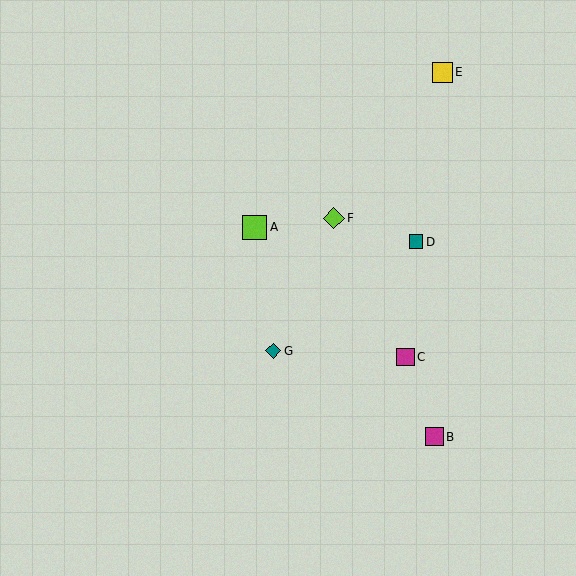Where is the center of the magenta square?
The center of the magenta square is at (405, 357).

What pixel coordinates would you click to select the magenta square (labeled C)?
Click at (405, 357) to select the magenta square C.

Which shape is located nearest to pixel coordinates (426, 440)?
The magenta square (labeled B) at (434, 437) is nearest to that location.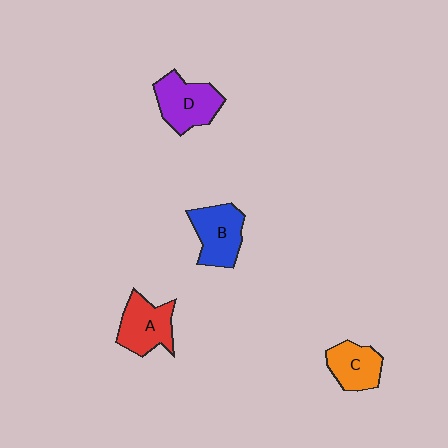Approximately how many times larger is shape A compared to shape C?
Approximately 1.2 times.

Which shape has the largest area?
Shape D (purple).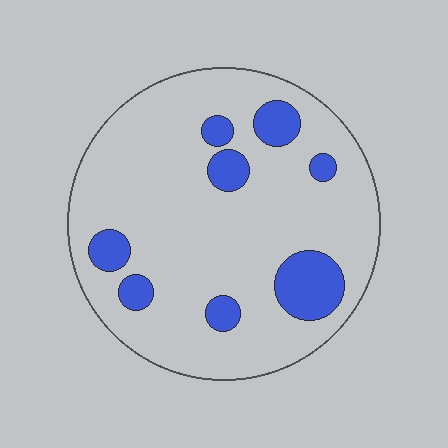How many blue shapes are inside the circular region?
8.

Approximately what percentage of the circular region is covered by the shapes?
Approximately 15%.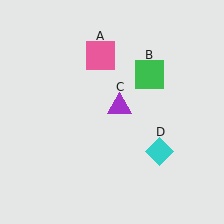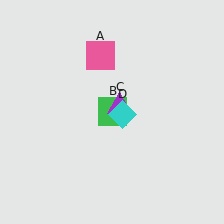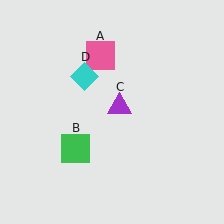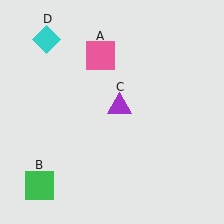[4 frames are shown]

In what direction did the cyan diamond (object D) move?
The cyan diamond (object D) moved up and to the left.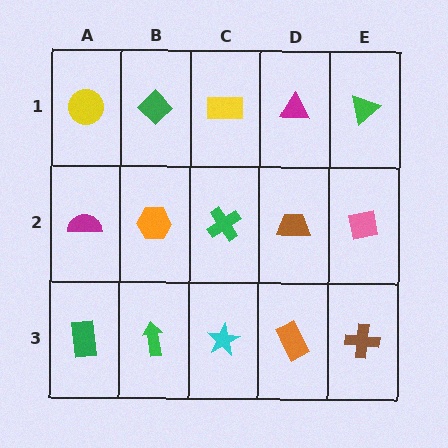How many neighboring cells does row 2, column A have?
3.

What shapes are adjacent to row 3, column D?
A brown trapezoid (row 2, column D), a cyan star (row 3, column C), a brown cross (row 3, column E).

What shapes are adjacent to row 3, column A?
A magenta semicircle (row 2, column A), a green arrow (row 3, column B).